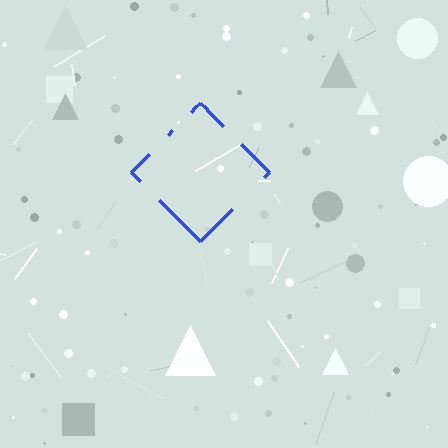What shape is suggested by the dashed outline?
The dashed outline suggests a diamond.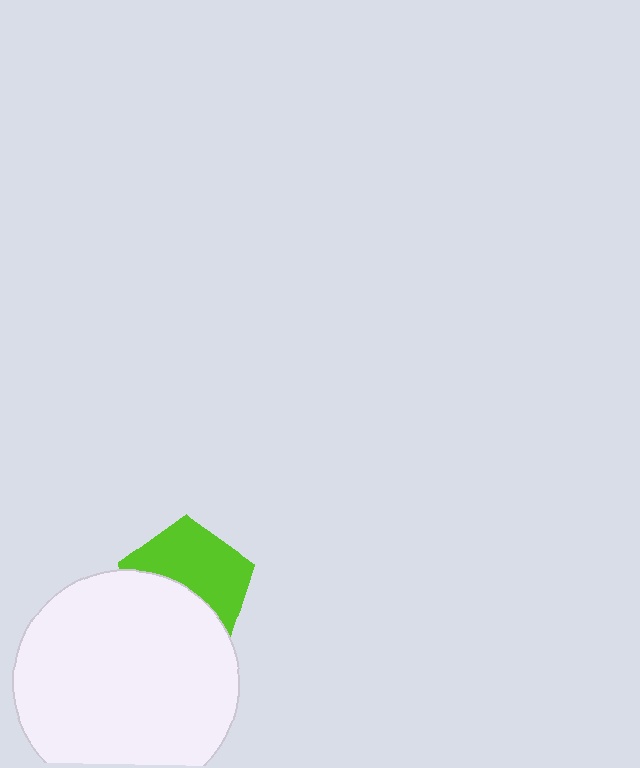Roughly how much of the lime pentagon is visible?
About half of it is visible (roughly 56%).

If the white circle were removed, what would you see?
You would see the complete lime pentagon.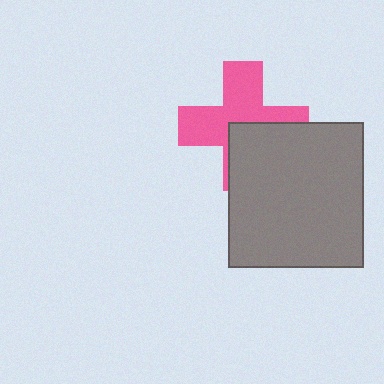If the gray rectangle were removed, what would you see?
You would see the complete pink cross.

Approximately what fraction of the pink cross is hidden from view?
Roughly 41% of the pink cross is hidden behind the gray rectangle.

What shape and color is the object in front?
The object in front is a gray rectangle.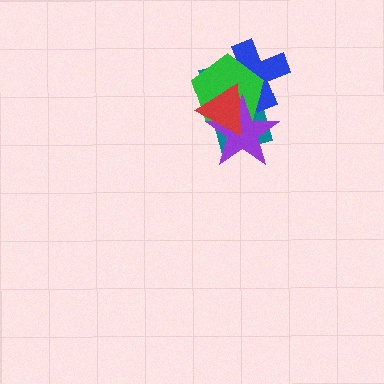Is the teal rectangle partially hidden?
Yes, it is partially covered by another shape.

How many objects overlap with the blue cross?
4 objects overlap with the blue cross.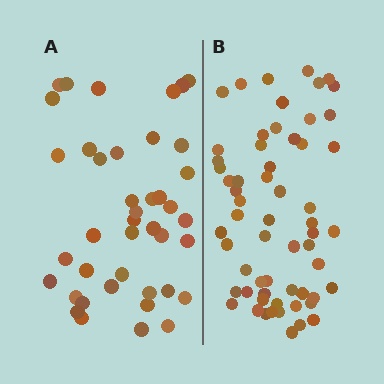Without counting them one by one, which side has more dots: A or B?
Region B (the right region) has more dots.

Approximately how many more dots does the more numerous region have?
Region B has approximately 20 more dots than region A.